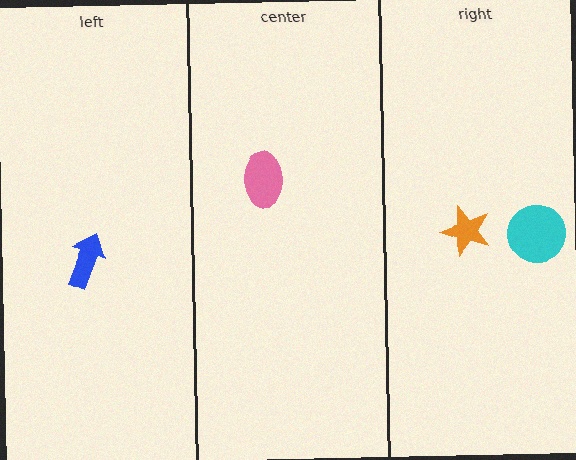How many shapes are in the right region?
2.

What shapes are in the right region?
The orange star, the cyan circle.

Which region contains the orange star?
The right region.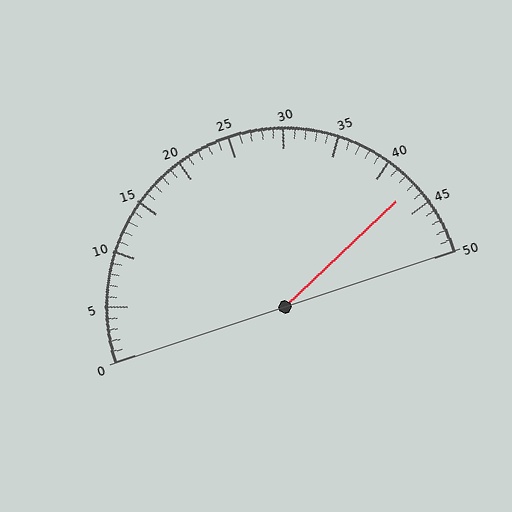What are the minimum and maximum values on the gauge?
The gauge ranges from 0 to 50.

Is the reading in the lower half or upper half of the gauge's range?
The reading is in the upper half of the range (0 to 50).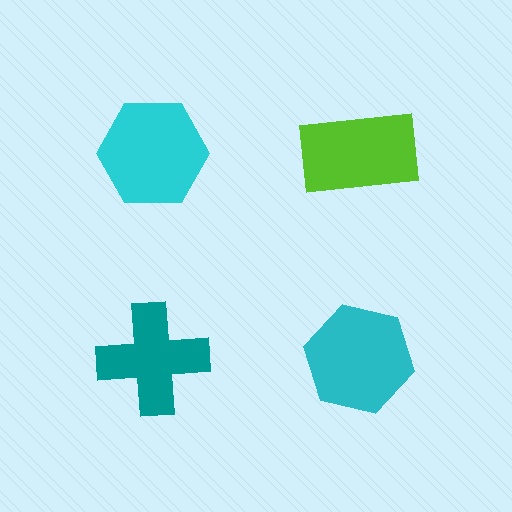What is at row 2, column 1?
A teal cross.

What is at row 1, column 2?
A lime rectangle.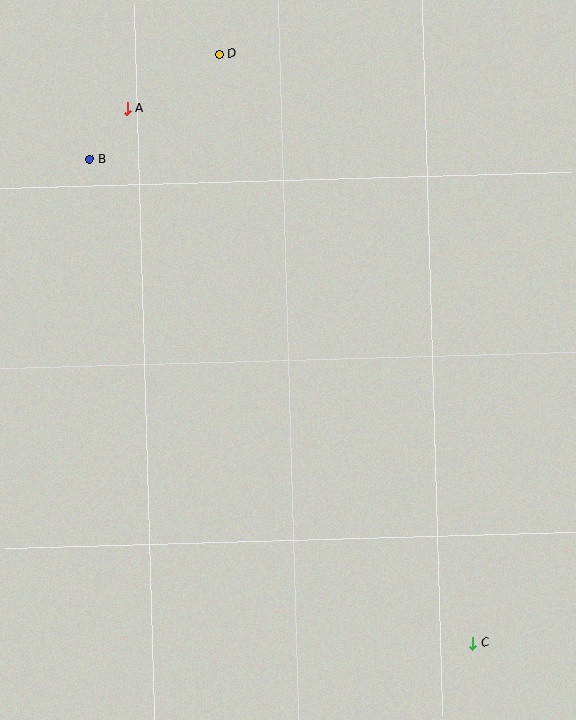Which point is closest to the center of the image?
Point B at (90, 159) is closest to the center.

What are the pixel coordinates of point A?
Point A is at (127, 109).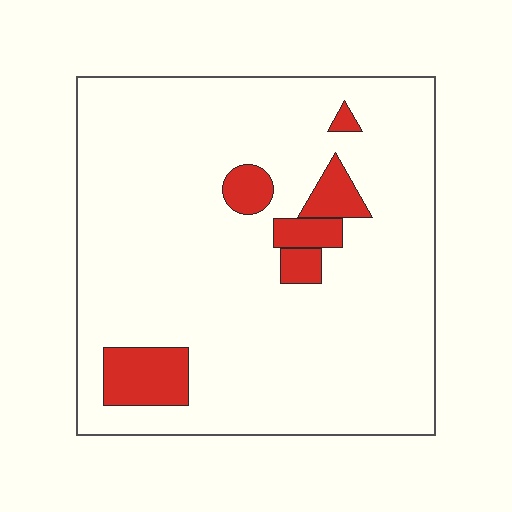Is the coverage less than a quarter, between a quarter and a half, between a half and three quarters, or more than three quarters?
Less than a quarter.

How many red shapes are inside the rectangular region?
6.